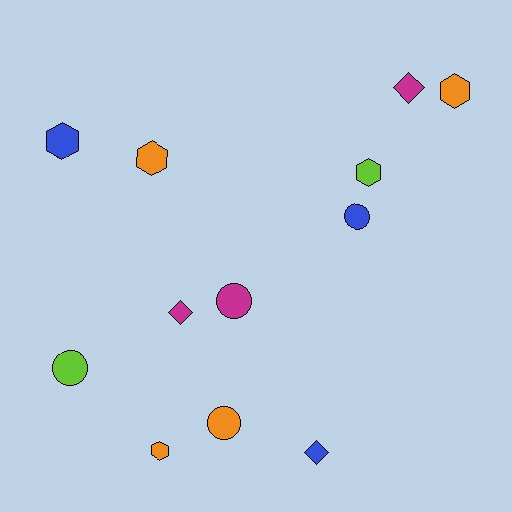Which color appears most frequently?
Orange, with 4 objects.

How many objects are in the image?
There are 12 objects.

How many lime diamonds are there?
There are no lime diamonds.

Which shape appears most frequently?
Hexagon, with 5 objects.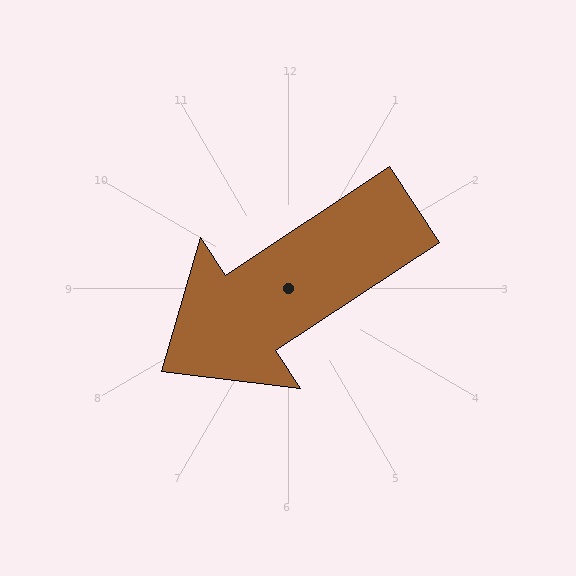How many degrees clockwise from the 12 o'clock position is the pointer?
Approximately 237 degrees.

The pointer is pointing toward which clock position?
Roughly 8 o'clock.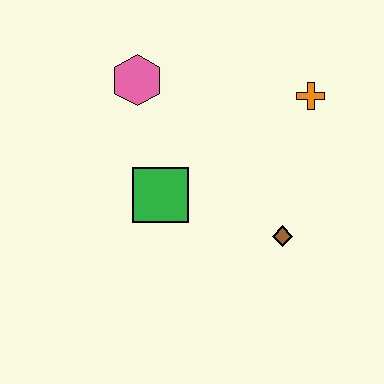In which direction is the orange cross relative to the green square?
The orange cross is to the right of the green square.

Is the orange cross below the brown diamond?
No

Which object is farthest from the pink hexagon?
The brown diamond is farthest from the pink hexagon.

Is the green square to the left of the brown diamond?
Yes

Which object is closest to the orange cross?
The brown diamond is closest to the orange cross.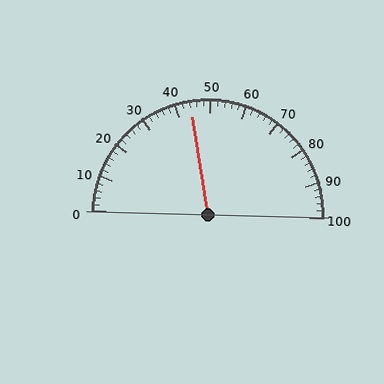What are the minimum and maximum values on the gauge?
The gauge ranges from 0 to 100.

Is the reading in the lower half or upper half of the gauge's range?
The reading is in the lower half of the range (0 to 100).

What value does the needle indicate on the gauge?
The needle indicates approximately 44.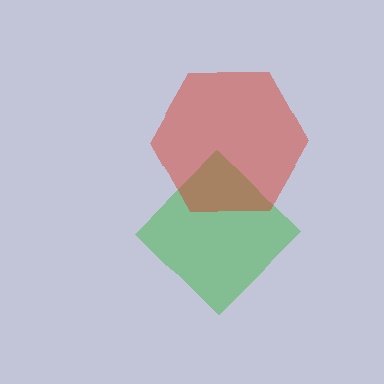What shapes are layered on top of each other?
The layered shapes are: a green diamond, a red hexagon.